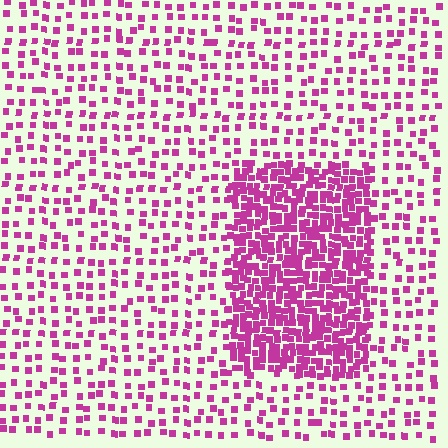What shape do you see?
I see a rectangle.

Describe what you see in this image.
The image contains small magenta elements arranged at two different densities. A rectangle-shaped region is visible where the elements are more densely packed than the surrounding area.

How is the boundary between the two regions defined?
The boundary is defined by a change in element density (approximately 2.8x ratio). All elements are the same color, size, and shape.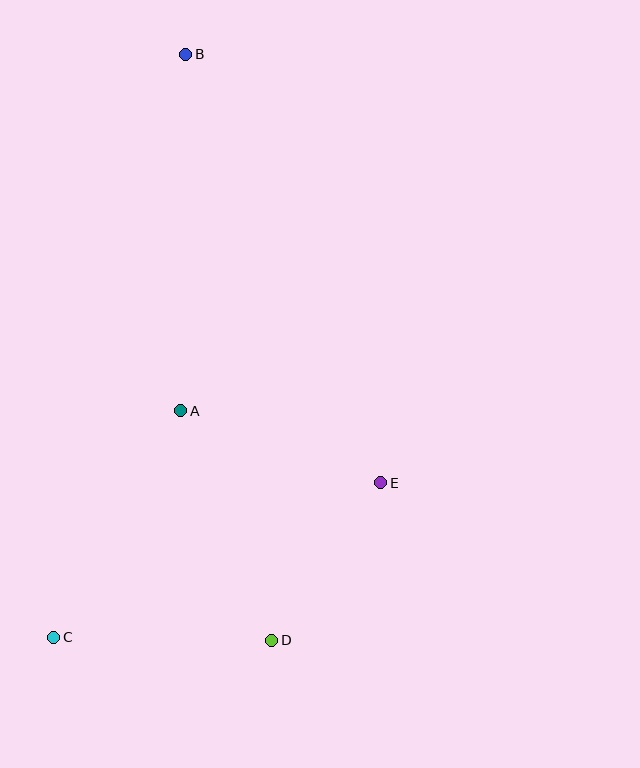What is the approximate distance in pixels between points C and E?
The distance between C and E is approximately 361 pixels.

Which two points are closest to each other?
Points D and E are closest to each other.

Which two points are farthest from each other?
Points B and C are farthest from each other.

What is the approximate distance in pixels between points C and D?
The distance between C and D is approximately 218 pixels.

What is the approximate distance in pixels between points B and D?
The distance between B and D is approximately 592 pixels.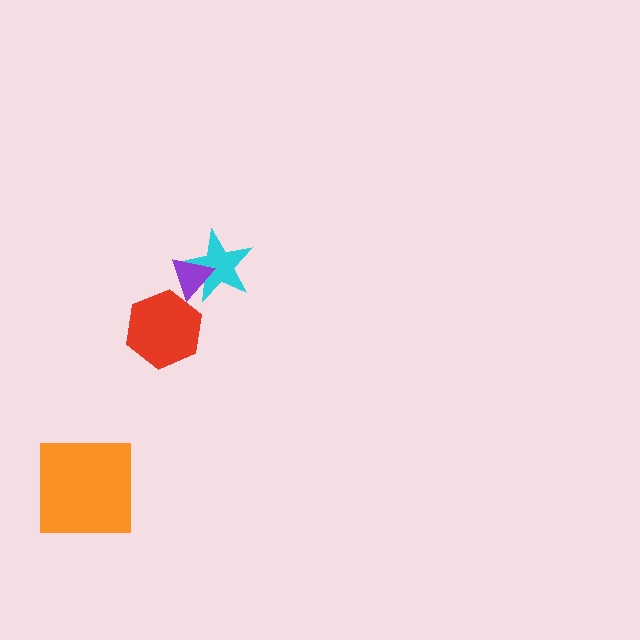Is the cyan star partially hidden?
Yes, it is partially covered by another shape.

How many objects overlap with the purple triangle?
1 object overlaps with the purple triangle.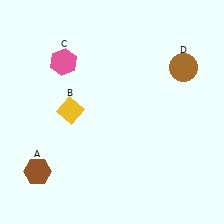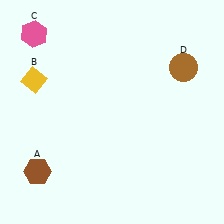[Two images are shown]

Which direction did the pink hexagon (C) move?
The pink hexagon (C) moved left.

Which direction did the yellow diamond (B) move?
The yellow diamond (B) moved left.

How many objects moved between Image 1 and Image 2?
2 objects moved between the two images.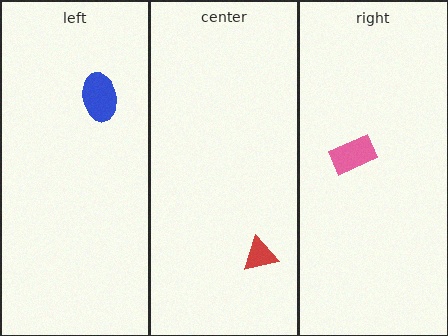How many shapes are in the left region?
1.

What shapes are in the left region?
The blue ellipse.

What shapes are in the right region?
The pink rectangle.